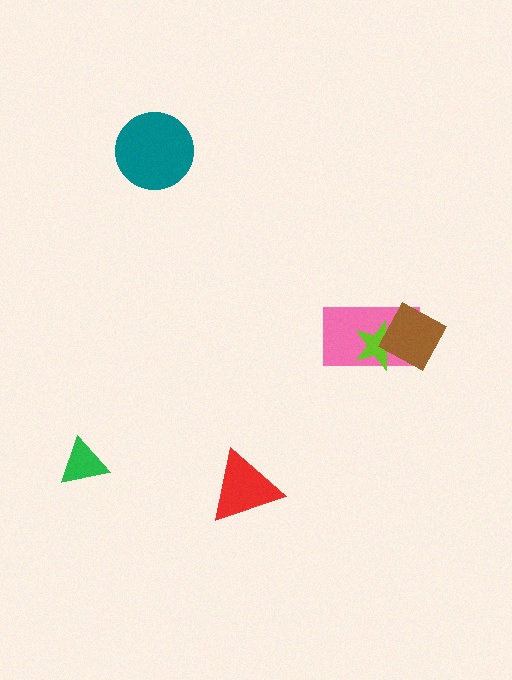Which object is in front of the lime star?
The brown diamond is in front of the lime star.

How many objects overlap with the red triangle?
0 objects overlap with the red triangle.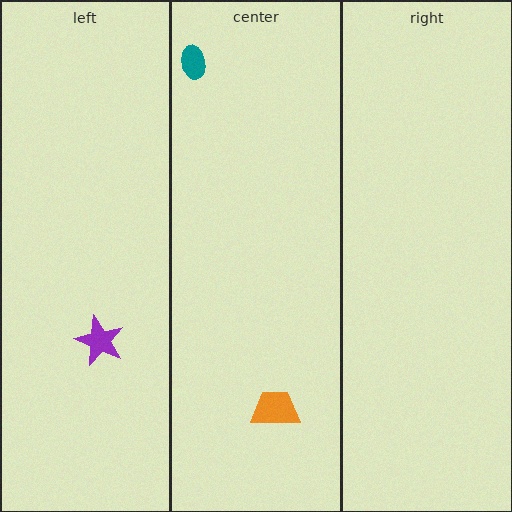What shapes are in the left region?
The purple star.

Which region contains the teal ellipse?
The center region.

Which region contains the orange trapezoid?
The center region.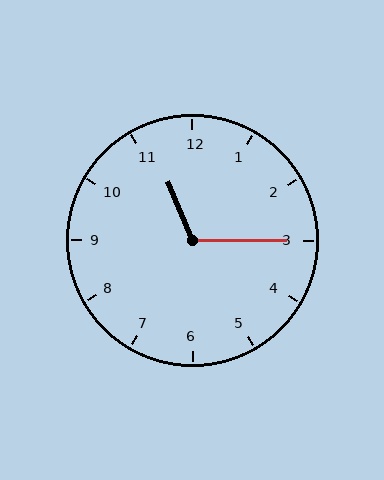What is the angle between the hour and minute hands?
Approximately 112 degrees.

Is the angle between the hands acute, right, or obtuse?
It is obtuse.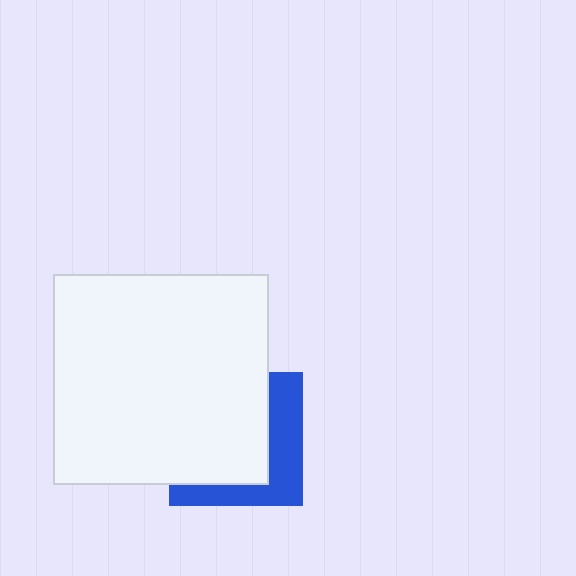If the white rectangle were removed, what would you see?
You would see the complete blue square.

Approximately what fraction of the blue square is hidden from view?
Roughly 63% of the blue square is hidden behind the white rectangle.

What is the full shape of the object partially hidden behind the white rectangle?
The partially hidden object is a blue square.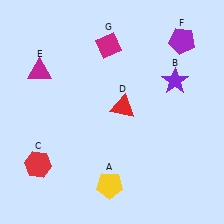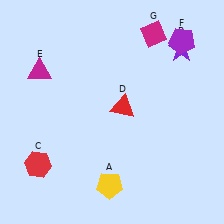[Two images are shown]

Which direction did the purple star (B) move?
The purple star (B) moved up.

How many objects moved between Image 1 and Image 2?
2 objects moved between the two images.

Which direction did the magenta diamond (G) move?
The magenta diamond (G) moved right.